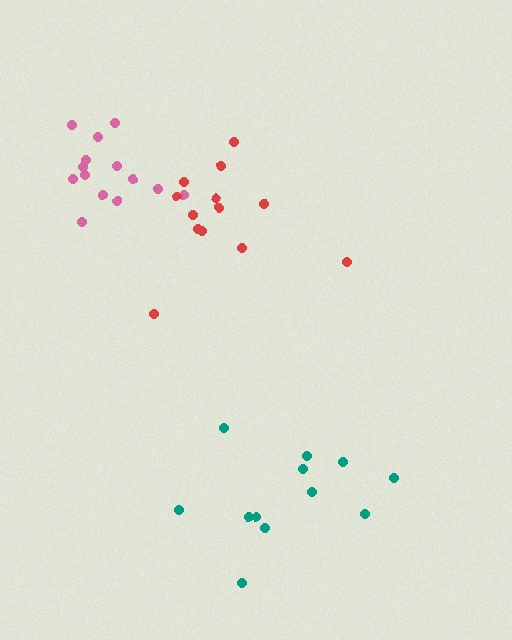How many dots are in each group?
Group 1: 12 dots, Group 2: 14 dots, Group 3: 13 dots (39 total).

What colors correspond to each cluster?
The clusters are colored: teal, pink, red.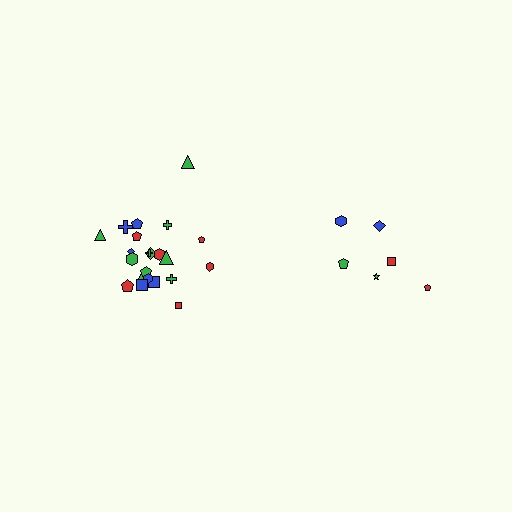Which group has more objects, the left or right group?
The left group.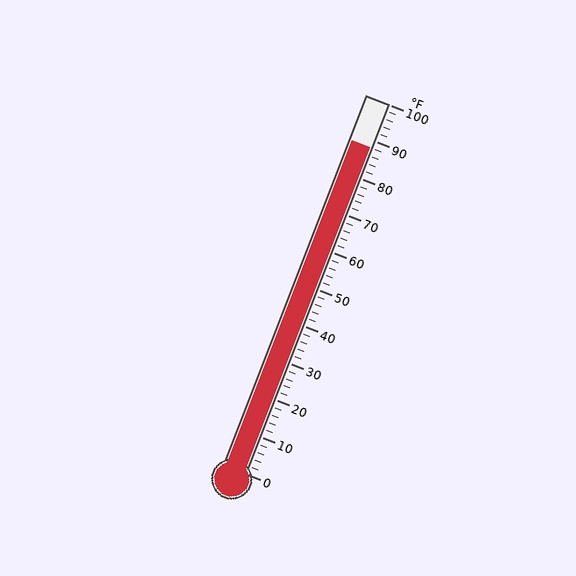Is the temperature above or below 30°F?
The temperature is above 30°F.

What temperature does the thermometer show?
The thermometer shows approximately 88°F.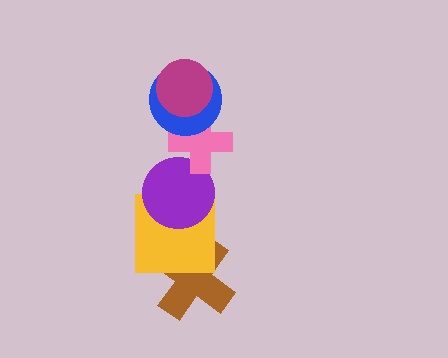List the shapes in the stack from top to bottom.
From top to bottom: the magenta circle, the blue circle, the pink cross, the purple circle, the yellow square, the brown cross.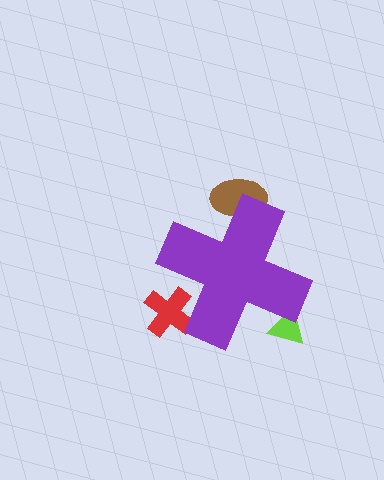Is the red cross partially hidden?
Yes, the red cross is partially hidden behind the purple cross.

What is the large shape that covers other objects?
A purple cross.